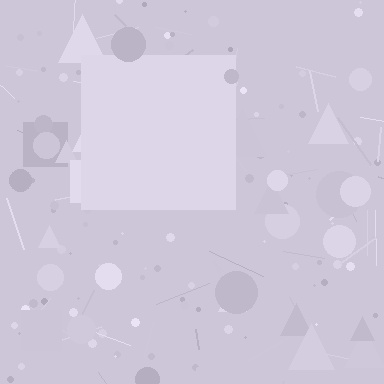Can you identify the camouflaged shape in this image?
The camouflaged shape is a square.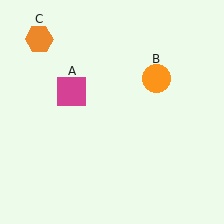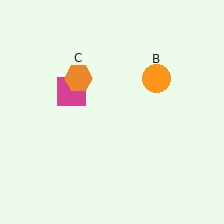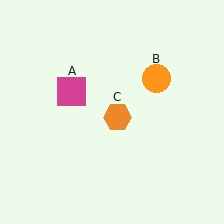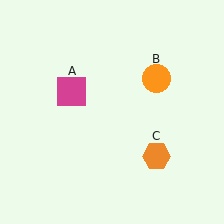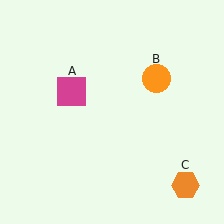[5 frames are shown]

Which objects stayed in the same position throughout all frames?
Magenta square (object A) and orange circle (object B) remained stationary.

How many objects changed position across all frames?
1 object changed position: orange hexagon (object C).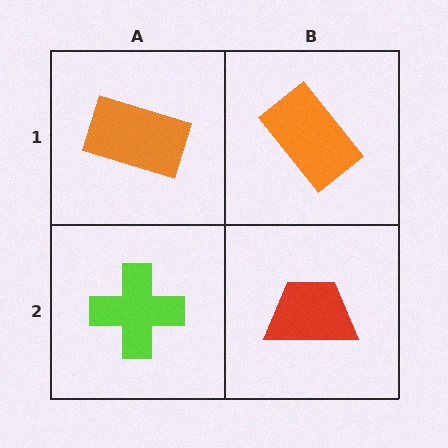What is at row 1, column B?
An orange rectangle.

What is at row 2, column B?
A red trapezoid.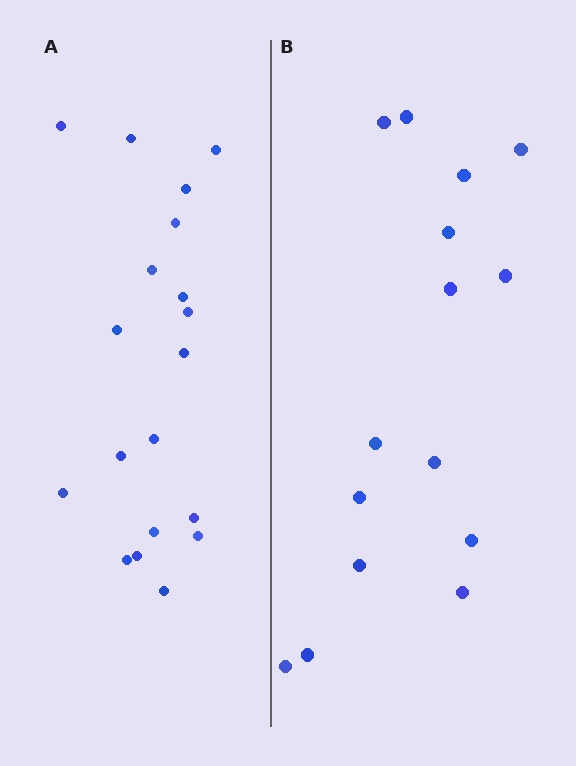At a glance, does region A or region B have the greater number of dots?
Region A (the left region) has more dots.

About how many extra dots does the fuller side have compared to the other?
Region A has about 4 more dots than region B.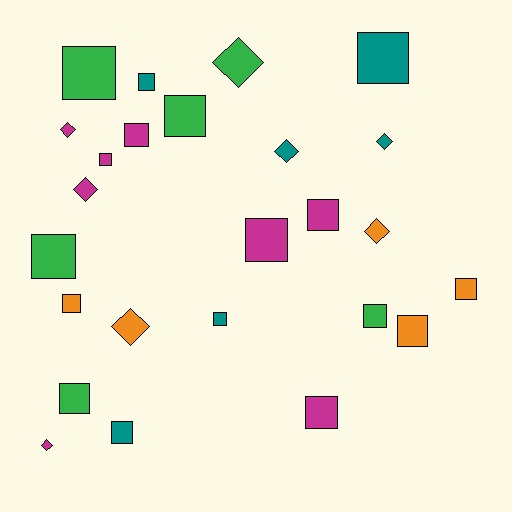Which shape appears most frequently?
Square, with 17 objects.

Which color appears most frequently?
Magenta, with 8 objects.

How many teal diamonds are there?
There are 2 teal diamonds.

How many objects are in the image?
There are 25 objects.